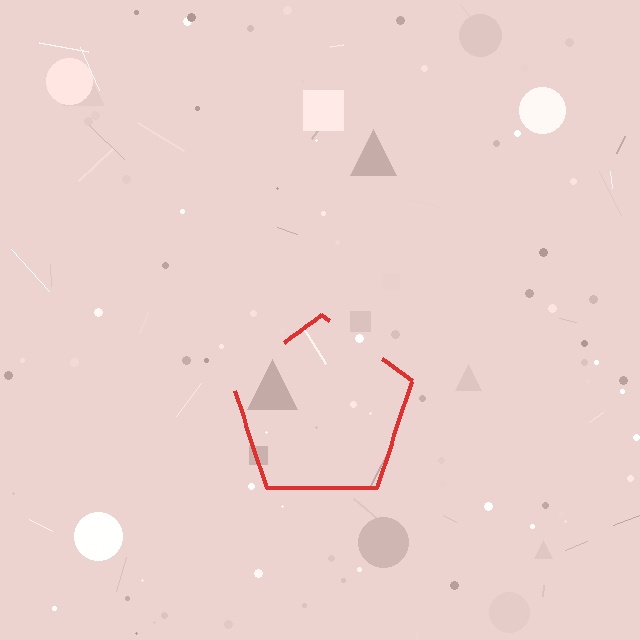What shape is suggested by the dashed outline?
The dashed outline suggests a pentagon.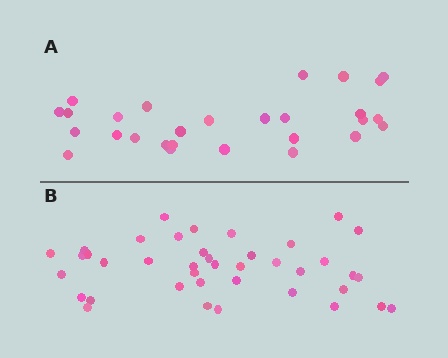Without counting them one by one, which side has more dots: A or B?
Region B (the bottom region) has more dots.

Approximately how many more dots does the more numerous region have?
Region B has roughly 12 or so more dots than region A.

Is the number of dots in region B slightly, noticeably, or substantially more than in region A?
Region B has noticeably more, but not dramatically so. The ratio is roughly 1.4 to 1.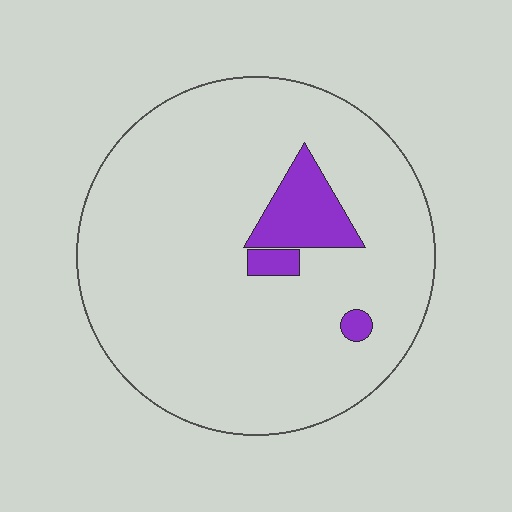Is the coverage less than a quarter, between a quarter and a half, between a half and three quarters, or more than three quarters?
Less than a quarter.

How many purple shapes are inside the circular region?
3.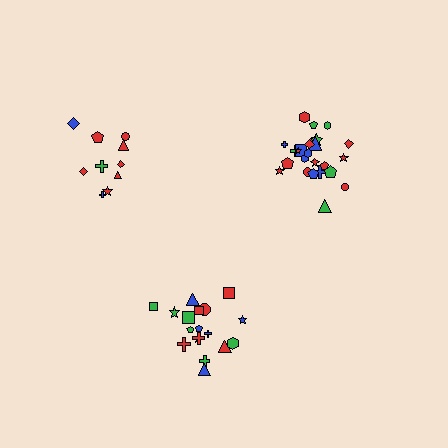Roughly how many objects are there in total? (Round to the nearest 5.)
Roughly 55 objects in total.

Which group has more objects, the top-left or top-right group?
The top-right group.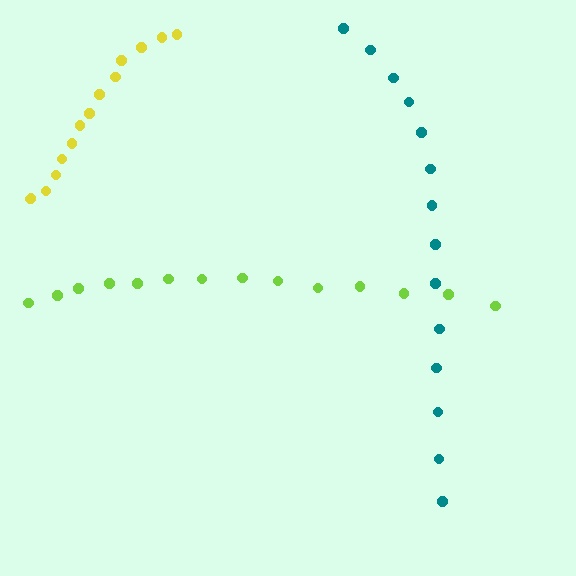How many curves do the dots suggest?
There are 3 distinct paths.